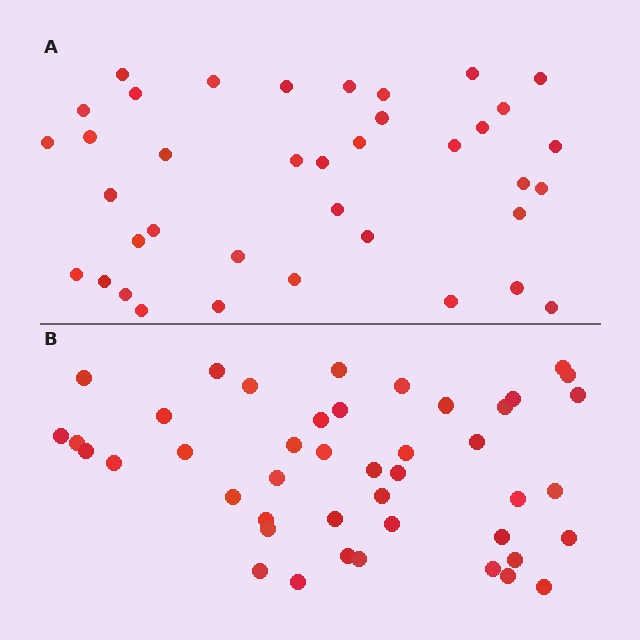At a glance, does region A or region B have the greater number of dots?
Region B (the bottom region) has more dots.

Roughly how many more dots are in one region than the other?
Region B has about 6 more dots than region A.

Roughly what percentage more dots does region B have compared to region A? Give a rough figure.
About 15% more.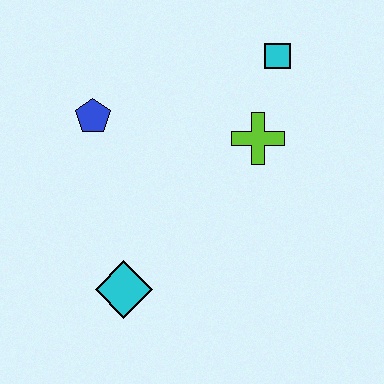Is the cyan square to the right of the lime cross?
Yes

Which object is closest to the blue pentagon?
The lime cross is closest to the blue pentagon.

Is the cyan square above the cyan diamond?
Yes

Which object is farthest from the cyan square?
The cyan diamond is farthest from the cyan square.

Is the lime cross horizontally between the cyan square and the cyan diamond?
Yes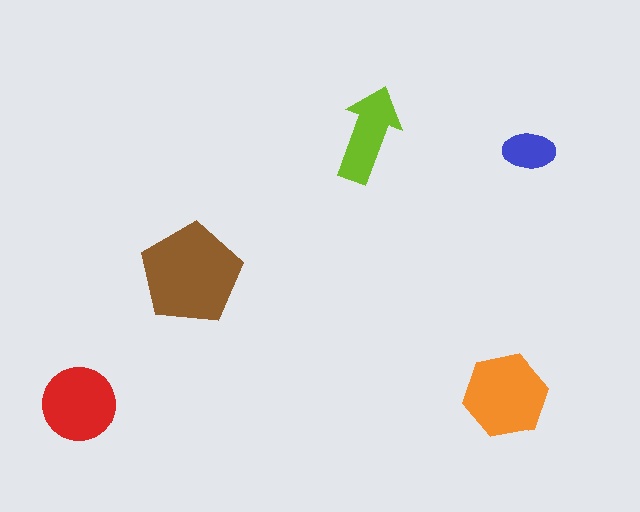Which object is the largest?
The brown pentagon.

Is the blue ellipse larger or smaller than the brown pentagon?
Smaller.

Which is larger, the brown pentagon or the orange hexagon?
The brown pentagon.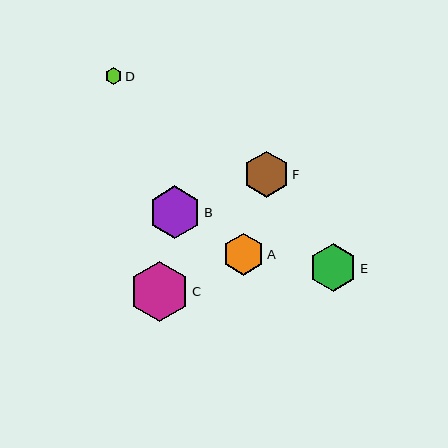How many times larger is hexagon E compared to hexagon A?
Hexagon E is approximately 1.1 times the size of hexagon A.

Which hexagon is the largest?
Hexagon C is the largest with a size of approximately 60 pixels.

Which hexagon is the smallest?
Hexagon D is the smallest with a size of approximately 16 pixels.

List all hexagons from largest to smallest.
From largest to smallest: C, B, E, F, A, D.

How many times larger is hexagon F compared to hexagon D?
Hexagon F is approximately 2.8 times the size of hexagon D.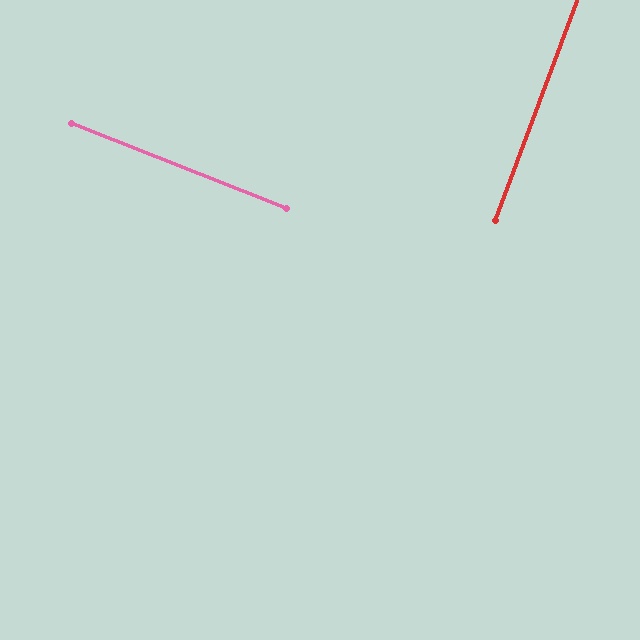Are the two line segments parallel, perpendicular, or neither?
Perpendicular — they meet at approximately 89°.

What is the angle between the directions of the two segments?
Approximately 89 degrees.